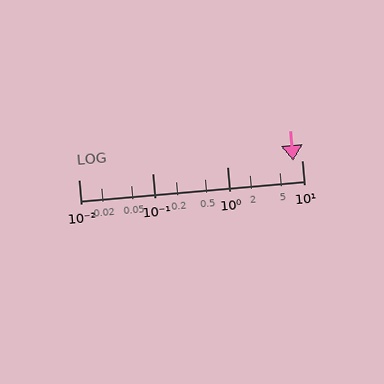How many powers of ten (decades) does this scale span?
The scale spans 3 decades, from 0.01 to 10.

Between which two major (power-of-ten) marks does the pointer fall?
The pointer is between 1 and 10.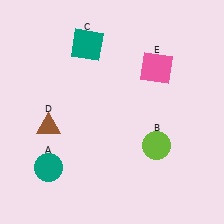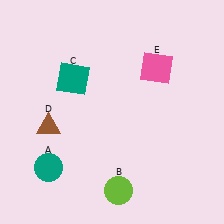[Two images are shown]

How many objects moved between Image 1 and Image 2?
2 objects moved between the two images.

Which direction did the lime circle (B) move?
The lime circle (B) moved down.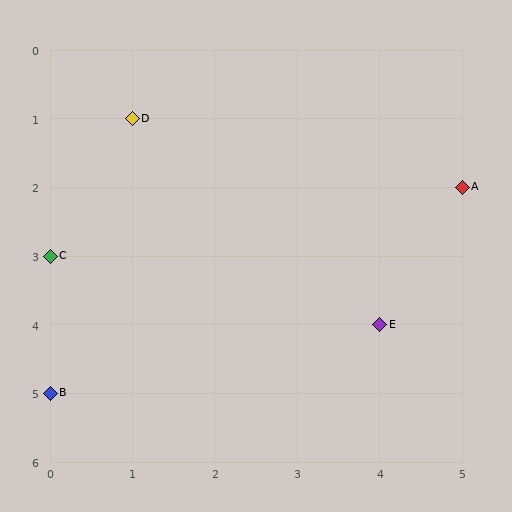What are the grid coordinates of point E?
Point E is at grid coordinates (4, 4).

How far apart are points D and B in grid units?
Points D and B are 1 column and 4 rows apart (about 4.1 grid units diagonally).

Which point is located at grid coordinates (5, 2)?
Point A is at (5, 2).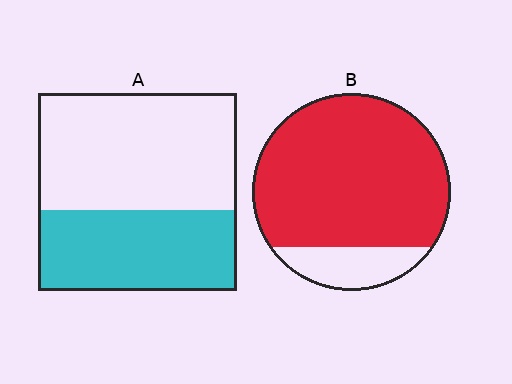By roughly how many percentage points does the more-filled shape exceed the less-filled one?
By roughly 45 percentage points (B over A).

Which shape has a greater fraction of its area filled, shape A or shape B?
Shape B.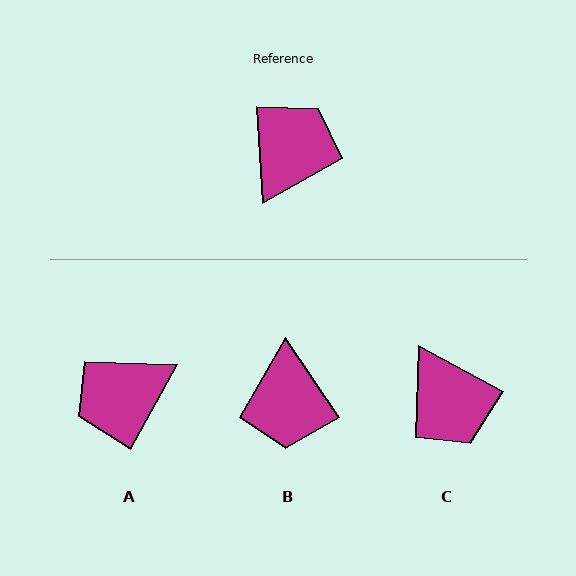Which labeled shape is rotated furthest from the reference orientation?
B, about 149 degrees away.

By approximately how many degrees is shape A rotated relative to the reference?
Approximately 148 degrees counter-clockwise.